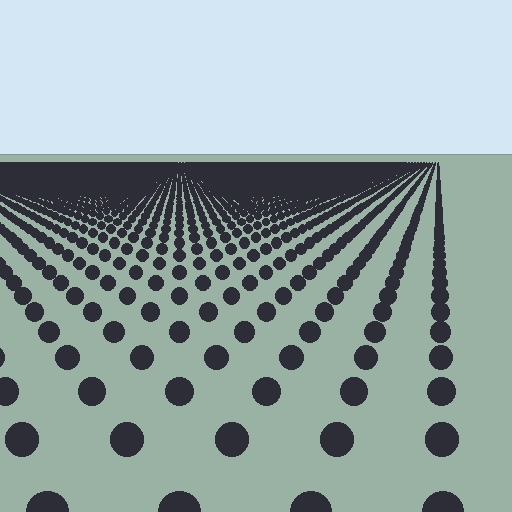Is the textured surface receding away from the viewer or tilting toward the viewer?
The surface is receding away from the viewer. Texture elements get smaller and denser toward the top.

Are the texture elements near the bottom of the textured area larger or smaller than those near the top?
Larger. Near the bottom, elements are closer to the viewer and appear at a bigger on-screen size.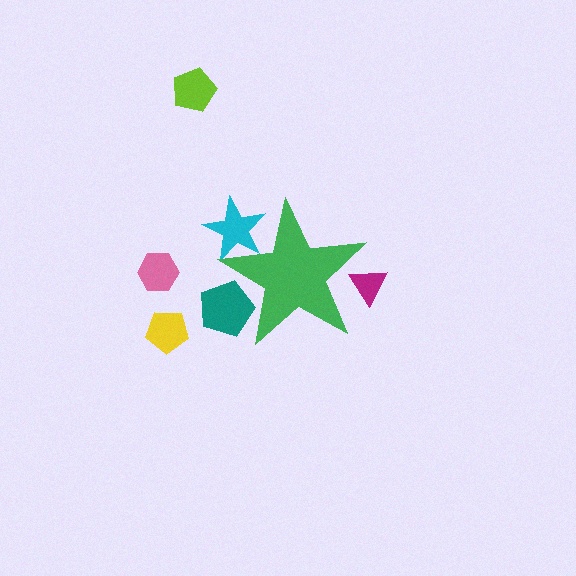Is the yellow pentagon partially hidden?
No, the yellow pentagon is fully visible.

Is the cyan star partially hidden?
Yes, the cyan star is partially hidden behind the green star.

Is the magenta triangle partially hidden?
Yes, the magenta triangle is partially hidden behind the green star.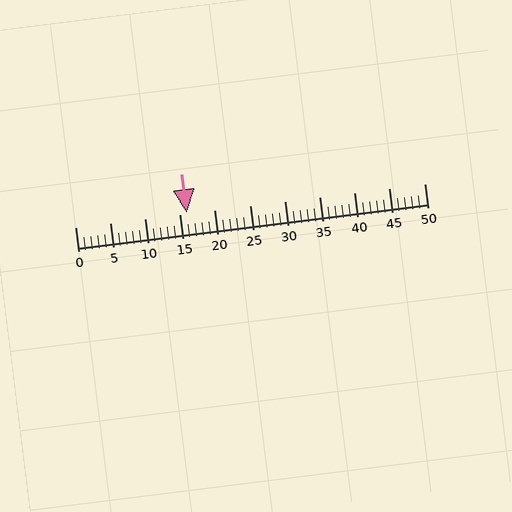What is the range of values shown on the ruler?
The ruler shows values from 0 to 50.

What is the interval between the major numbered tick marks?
The major tick marks are spaced 5 units apart.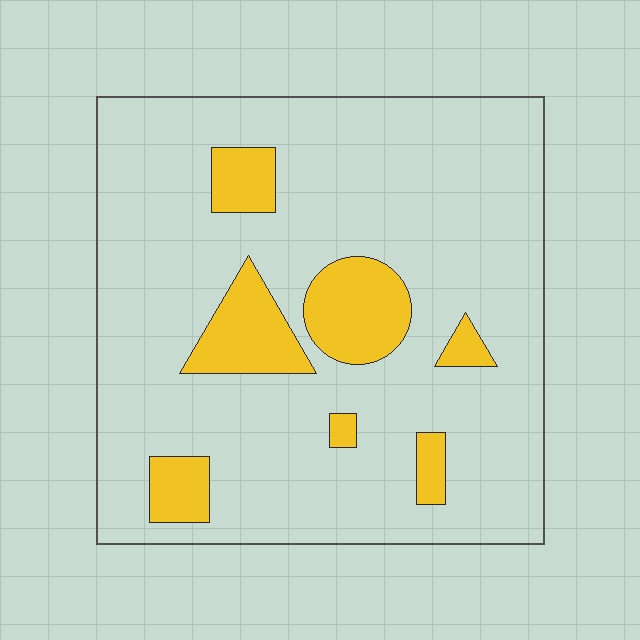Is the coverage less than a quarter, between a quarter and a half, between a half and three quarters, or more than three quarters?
Less than a quarter.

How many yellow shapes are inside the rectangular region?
7.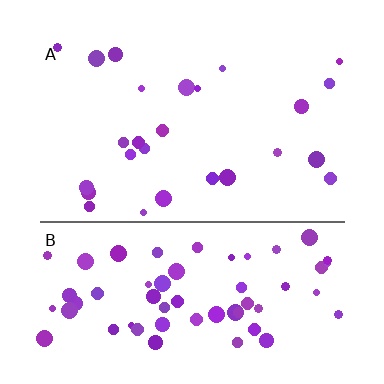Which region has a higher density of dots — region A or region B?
B (the bottom).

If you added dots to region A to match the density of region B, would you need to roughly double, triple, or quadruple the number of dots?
Approximately triple.